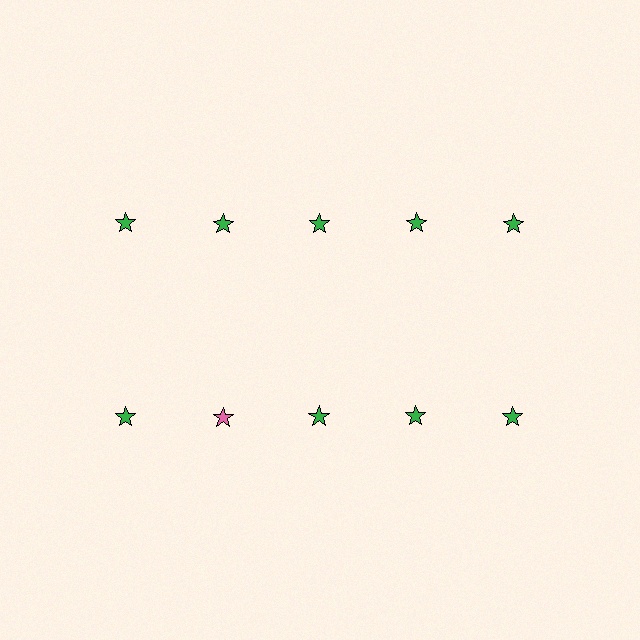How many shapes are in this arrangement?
There are 10 shapes arranged in a grid pattern.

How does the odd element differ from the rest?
It has a different color: pink instead of green.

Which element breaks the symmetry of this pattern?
The pink star in the second row, second from left column breaks the symmetry. All other shapes are green stars.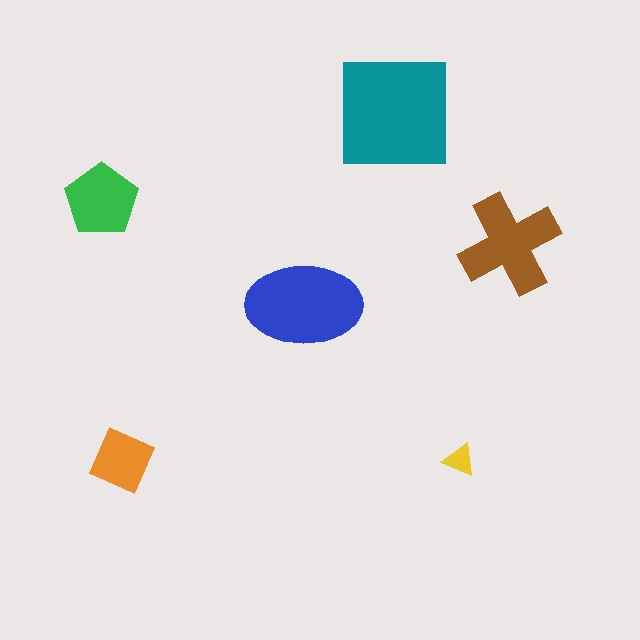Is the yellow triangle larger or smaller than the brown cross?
Smaller.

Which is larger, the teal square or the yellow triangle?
The teal square.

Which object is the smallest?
The yellow triangle.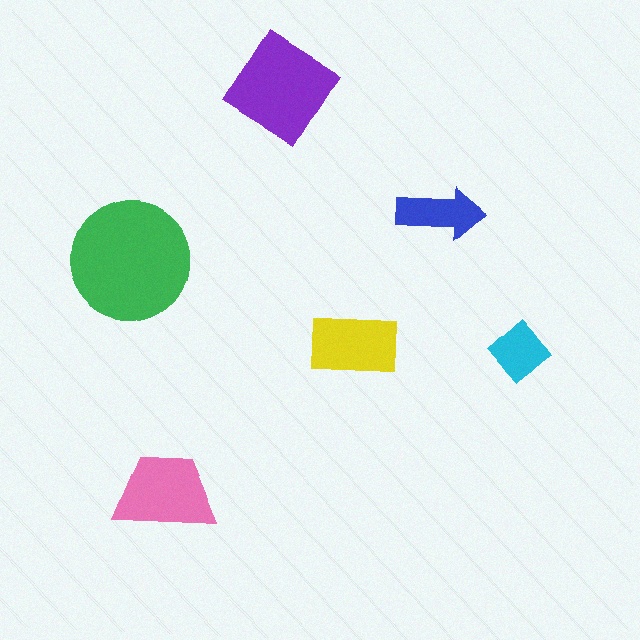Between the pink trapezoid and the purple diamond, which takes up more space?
The purple diamond.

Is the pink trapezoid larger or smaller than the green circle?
Smaller.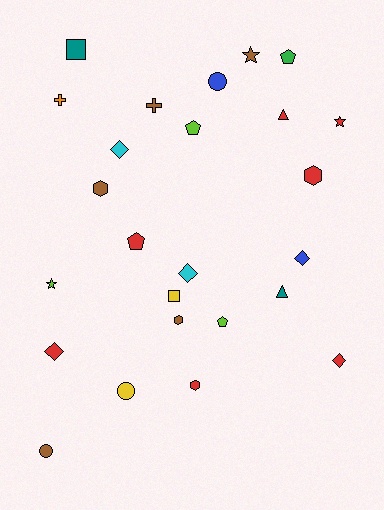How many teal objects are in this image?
There are 2 teal objects.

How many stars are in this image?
There are 3 stars.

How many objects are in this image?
There are 25 objects.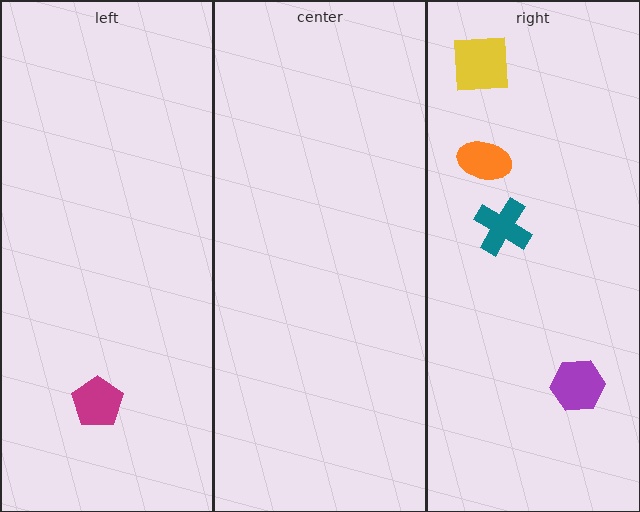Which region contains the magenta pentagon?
The left region.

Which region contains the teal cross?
The right region.